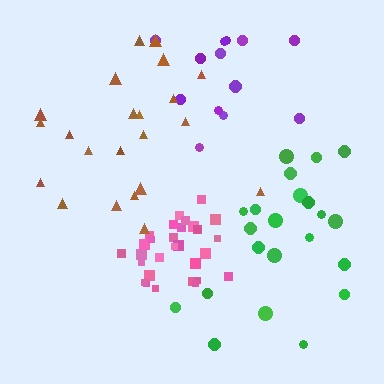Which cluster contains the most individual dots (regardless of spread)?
Pink (29).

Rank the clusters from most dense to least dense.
pink, brown, green, purple.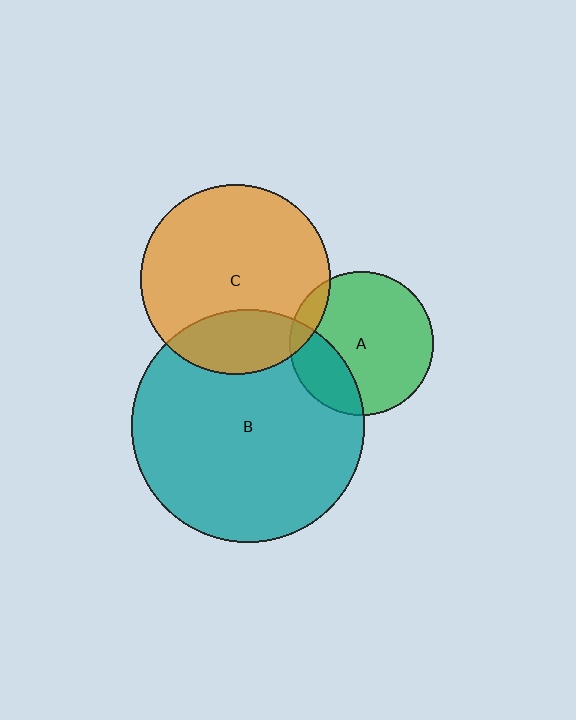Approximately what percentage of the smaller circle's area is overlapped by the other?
Approximately 25%.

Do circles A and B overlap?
Yes.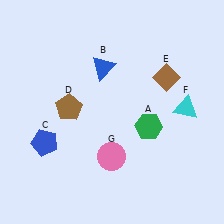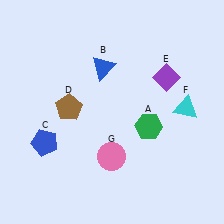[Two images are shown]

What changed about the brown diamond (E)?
In Image 1, E is brown. In Image 2, it changed to purple.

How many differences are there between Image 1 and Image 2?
There is 1 difference between the two images.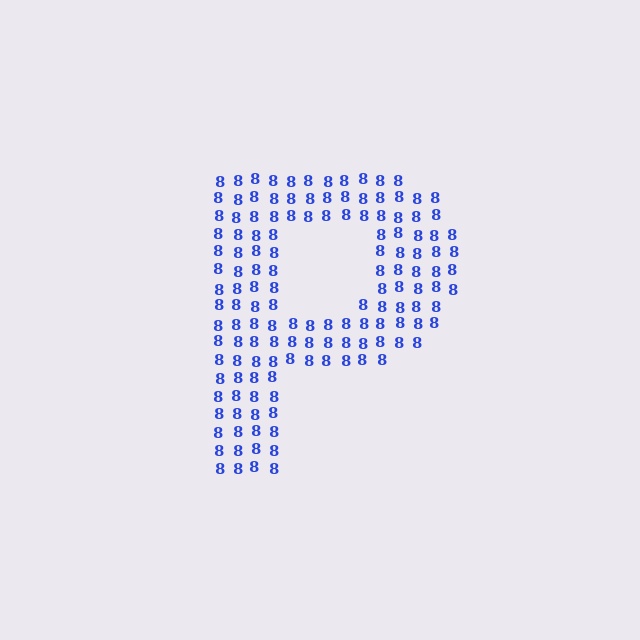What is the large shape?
The large shape is the letter P.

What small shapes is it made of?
It is made of small digit 8's.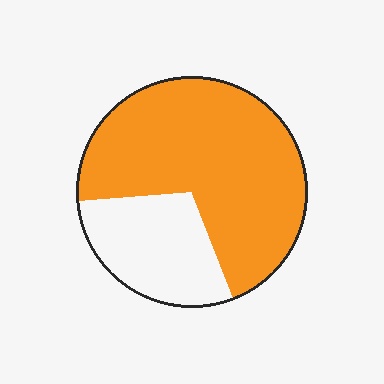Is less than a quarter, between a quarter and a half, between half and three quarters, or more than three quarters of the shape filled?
Between half and three quarters.